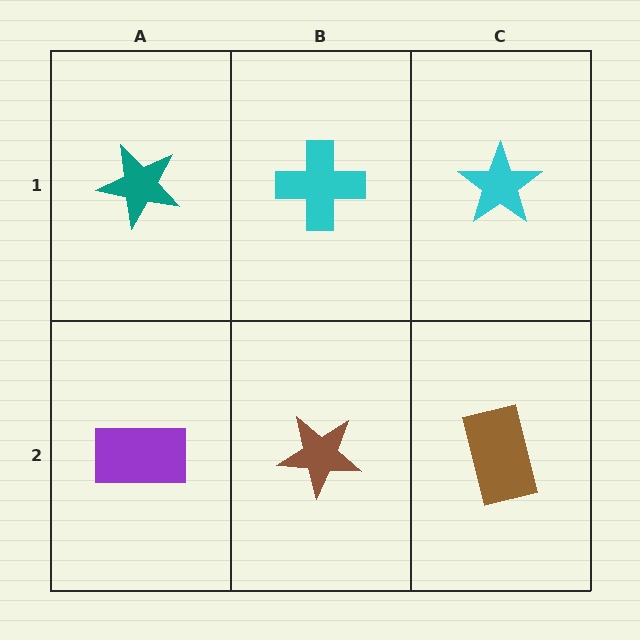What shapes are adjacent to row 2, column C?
A cyan star (row 1, column C), a brown star (row 2, column B).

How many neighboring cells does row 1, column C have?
2.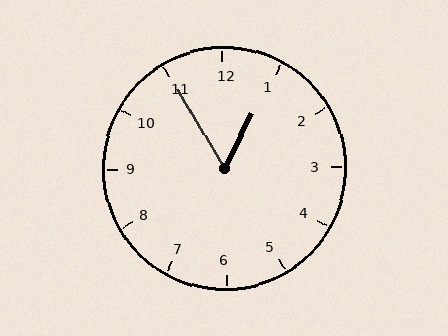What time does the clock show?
12:55.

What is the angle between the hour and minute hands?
Approximately 58 degrees.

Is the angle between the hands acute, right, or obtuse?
It is acute.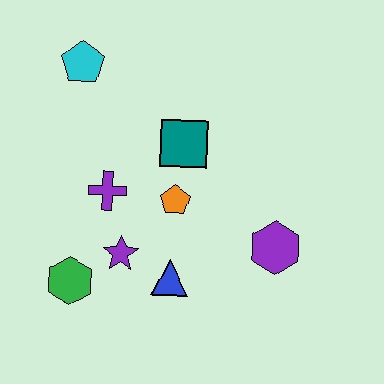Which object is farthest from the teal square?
The green hexagon is farthest from the teal square.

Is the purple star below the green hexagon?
No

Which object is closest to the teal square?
The orange pentagon is closest to the teal square.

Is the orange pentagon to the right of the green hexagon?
Yes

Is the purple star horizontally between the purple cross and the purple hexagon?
Yes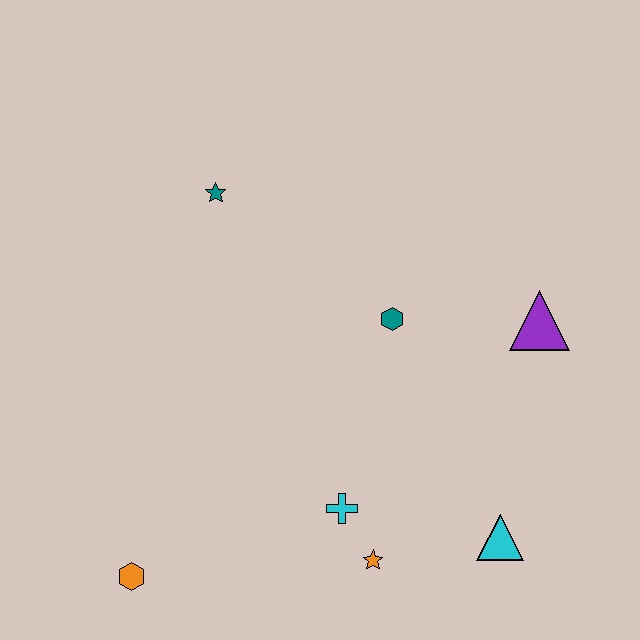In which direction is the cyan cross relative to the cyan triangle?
The cyan cross is to the left of the cyan triangle.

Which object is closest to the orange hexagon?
The cyan cross is closest to the orange hexagon.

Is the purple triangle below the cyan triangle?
No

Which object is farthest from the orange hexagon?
The purple triangle is farthest from the orange hexagon.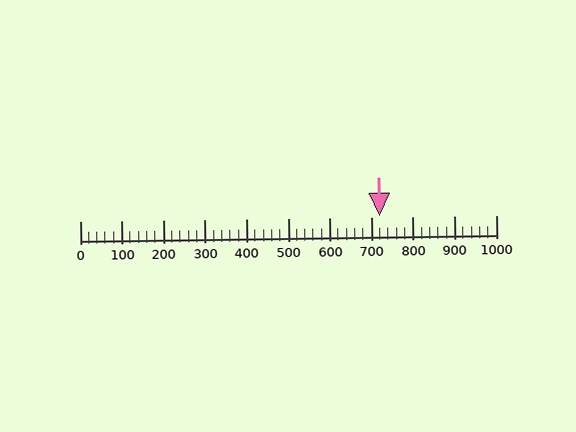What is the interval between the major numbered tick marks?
The major tick marks are spaced 100 units apart.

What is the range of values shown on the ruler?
The ruler shows values from 0 to 1000.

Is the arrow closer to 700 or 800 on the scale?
The arrow is closer to 700.